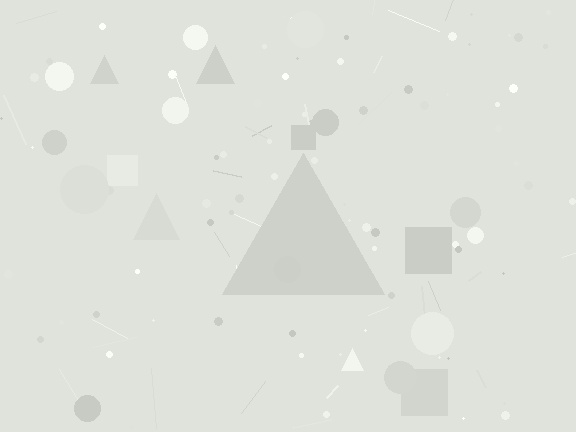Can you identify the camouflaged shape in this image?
The camouflaged shape is a triangle.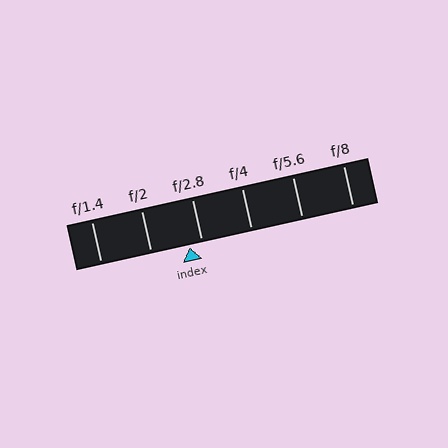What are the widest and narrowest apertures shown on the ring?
The widest aperture shown is f/1.4 and the narrowest is f/8.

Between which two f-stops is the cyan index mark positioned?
The index mark is between f/2 and f/2.8.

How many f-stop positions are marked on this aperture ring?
There are 6 f-stop positions marked.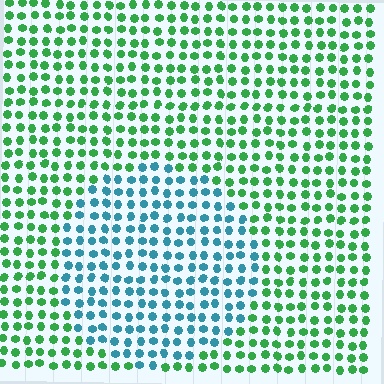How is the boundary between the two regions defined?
The boundary is defined purely by a slight shift in hue (about 60 degrees). Spacing, size, and orientation are identical on both sides.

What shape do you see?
I see a circle.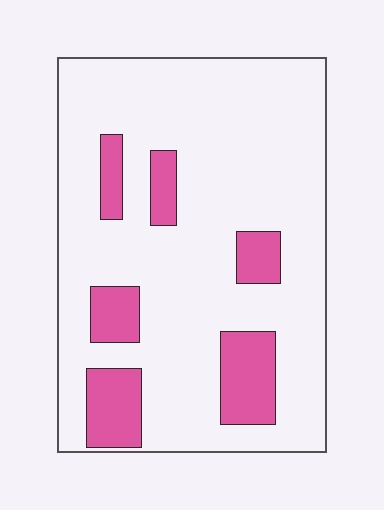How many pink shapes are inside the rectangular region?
6.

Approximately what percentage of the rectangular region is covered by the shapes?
Approximately 20%.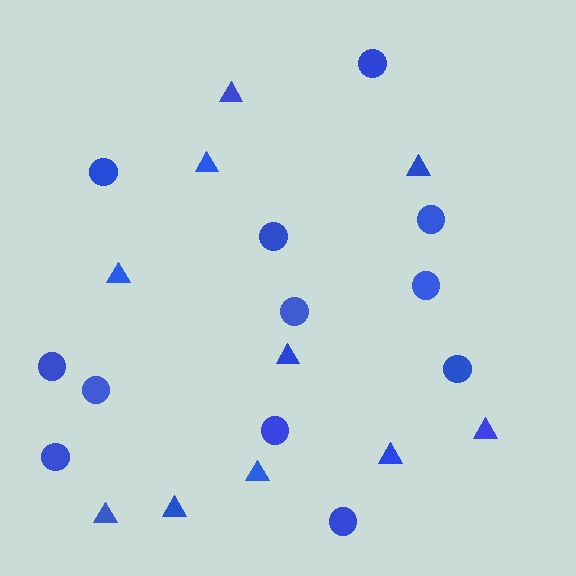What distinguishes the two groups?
There are 2 groups: one group of circles (12) and one group of triangles (10).